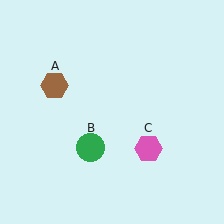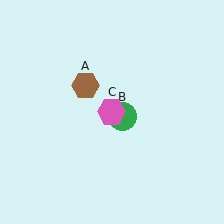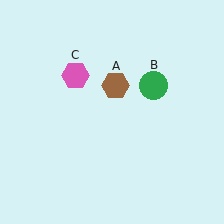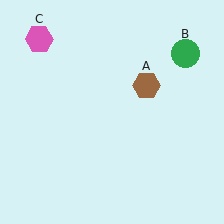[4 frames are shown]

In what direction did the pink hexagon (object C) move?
The pink hexagon (object C) moved up and to the left.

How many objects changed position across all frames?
3 objects changed position: brown hexagon (object A), green circle (object B), pink hexagon (object C).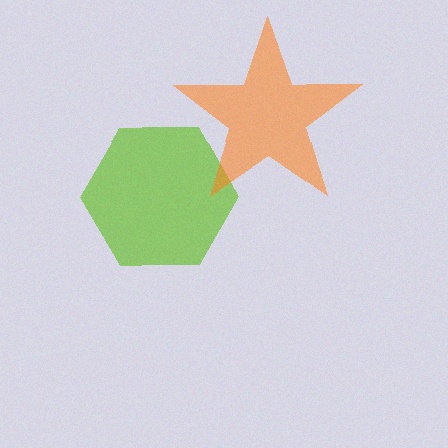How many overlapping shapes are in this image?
There are 2 overlapping shapes in the image.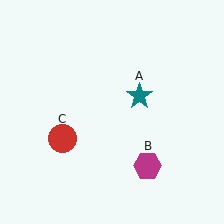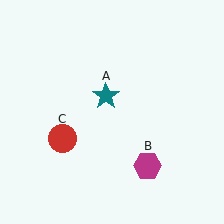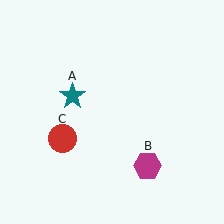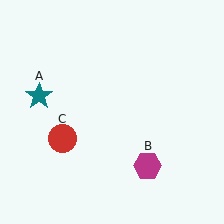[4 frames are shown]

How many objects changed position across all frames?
1 object changed position: teal star (object A).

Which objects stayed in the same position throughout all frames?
Magenta hexagon (object B) and red circle (object C) remained stationary.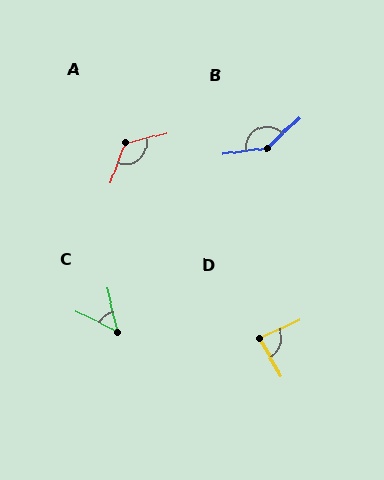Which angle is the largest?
B, at approximately 145 degrees.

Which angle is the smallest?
C, at approximately 52 degrees.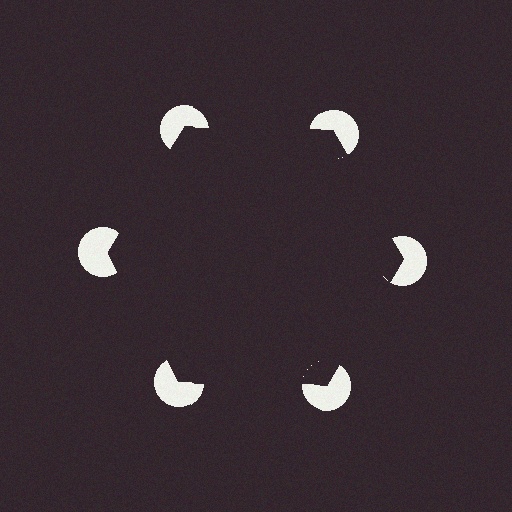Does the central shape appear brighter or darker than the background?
It typically appears slightly darker than the background, even though no actual brightness change is drawn.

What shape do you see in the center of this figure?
An illusory hexagon — its edges are inferred from the aligned wedge cuts in the pac-man discs, not physically drawn.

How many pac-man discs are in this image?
There are 6 — one at each vertex of the illusory hexagon.